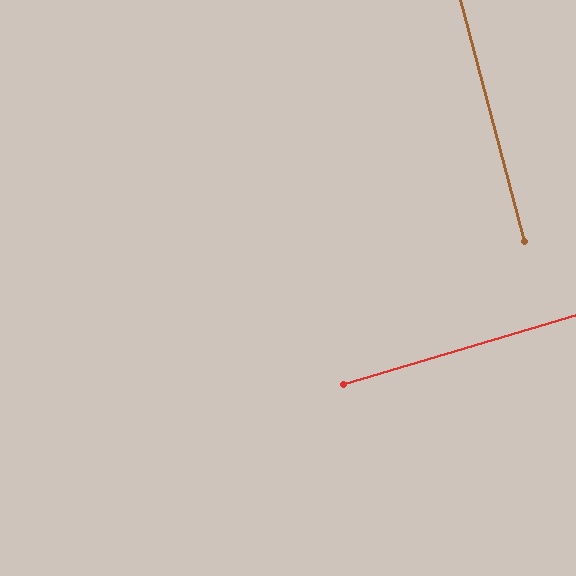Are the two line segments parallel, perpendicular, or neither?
Perpendicular — they meet at approximately 88°.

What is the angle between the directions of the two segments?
Approximately 88 degrees.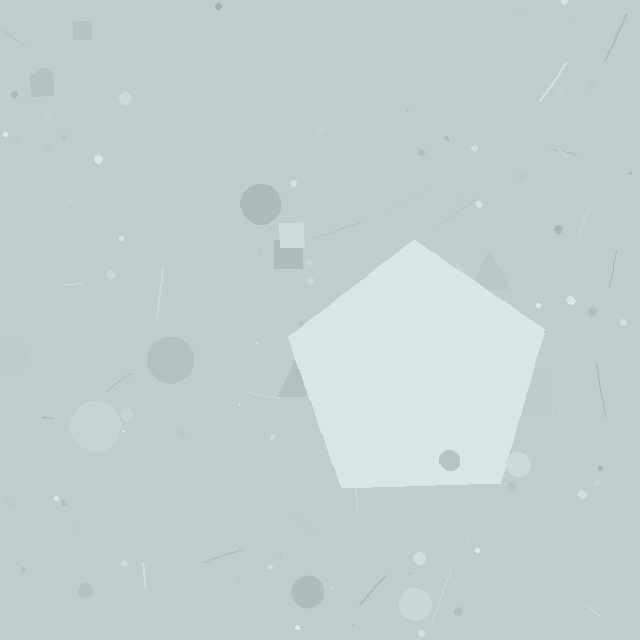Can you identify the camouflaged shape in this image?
The camouflaged shape is a pentagon.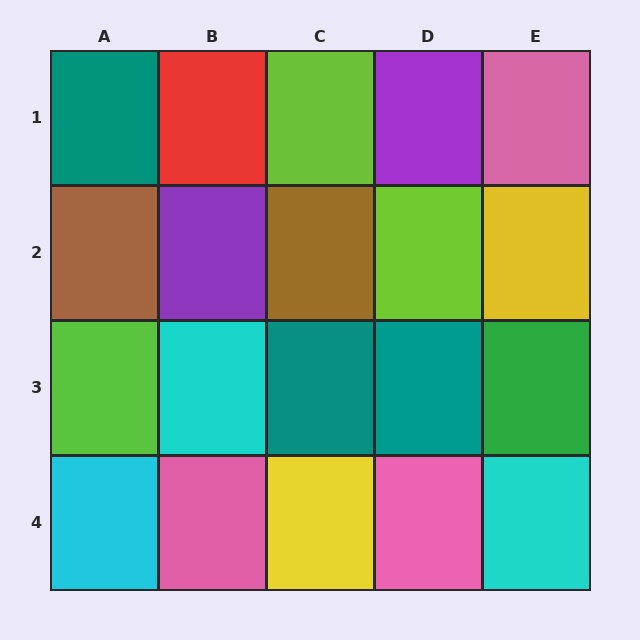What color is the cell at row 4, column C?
Yellow.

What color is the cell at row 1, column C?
Lime.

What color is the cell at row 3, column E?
Green.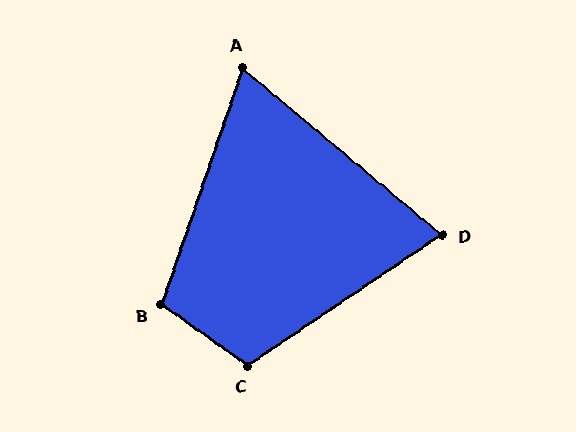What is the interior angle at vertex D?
Approximately 74 degrees (acute).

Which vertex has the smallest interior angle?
A, at approximately 69 degrees.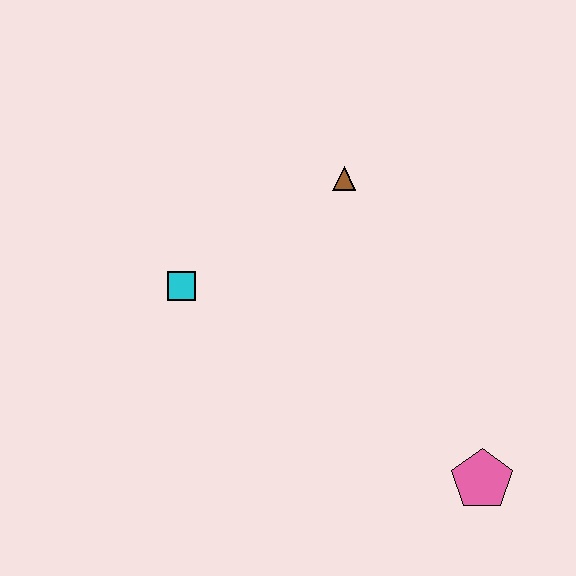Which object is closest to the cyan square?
The brown triangle is closest to the cyan square.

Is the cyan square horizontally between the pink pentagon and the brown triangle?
No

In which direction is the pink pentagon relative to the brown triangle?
The pink pentagon is below the brown triangle.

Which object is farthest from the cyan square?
The pink pentagon is farthest from the cyan square.